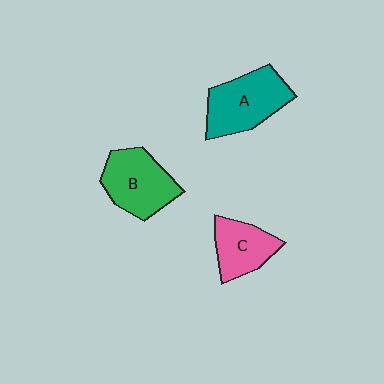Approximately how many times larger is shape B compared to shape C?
Approximately 1.3 times.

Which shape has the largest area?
Shape A (teal).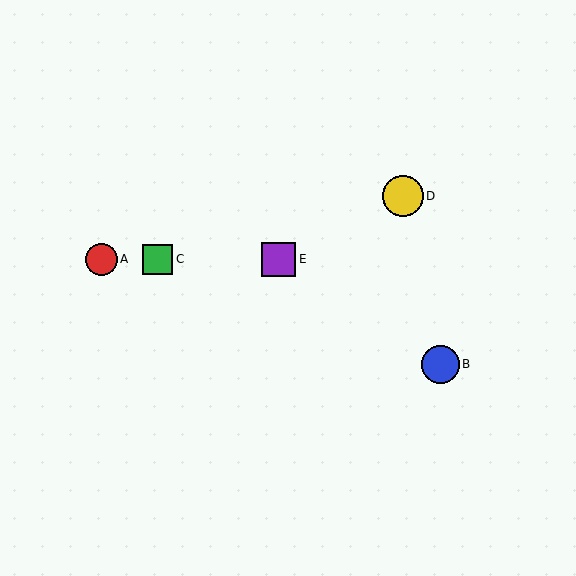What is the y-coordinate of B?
Object B is at y≈364.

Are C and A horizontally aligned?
Yes, both are at y≈259.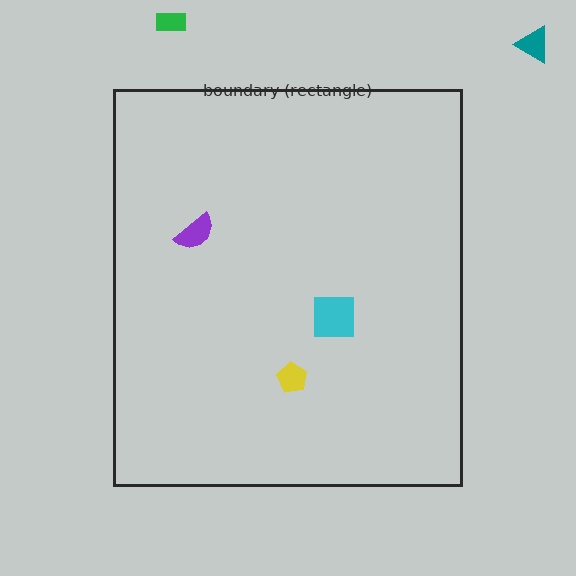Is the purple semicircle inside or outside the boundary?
Inside.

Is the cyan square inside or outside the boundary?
Inside.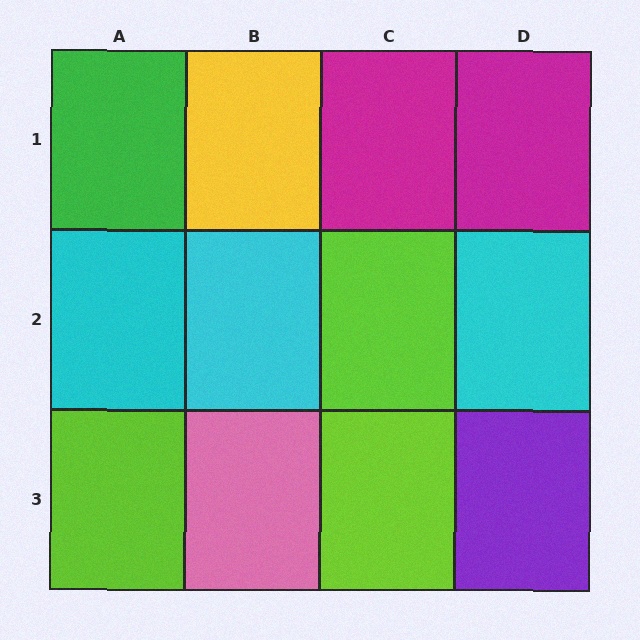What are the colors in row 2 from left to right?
Cyan, cyan, lime, cyan.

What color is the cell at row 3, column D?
Purple.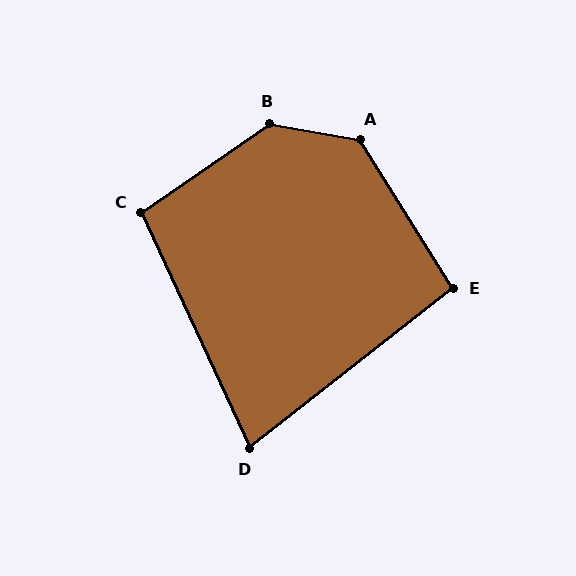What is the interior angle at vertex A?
Approximately 132 degrees (obtuse).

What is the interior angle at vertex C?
Approximately 100 degrees (obtuse).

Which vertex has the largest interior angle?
B, at approximately 136 degrees.